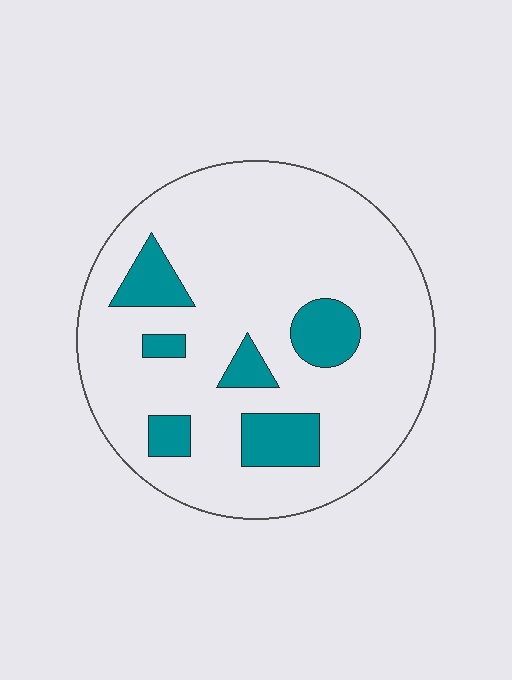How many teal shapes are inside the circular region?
6.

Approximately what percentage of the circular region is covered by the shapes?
Approximately 15%.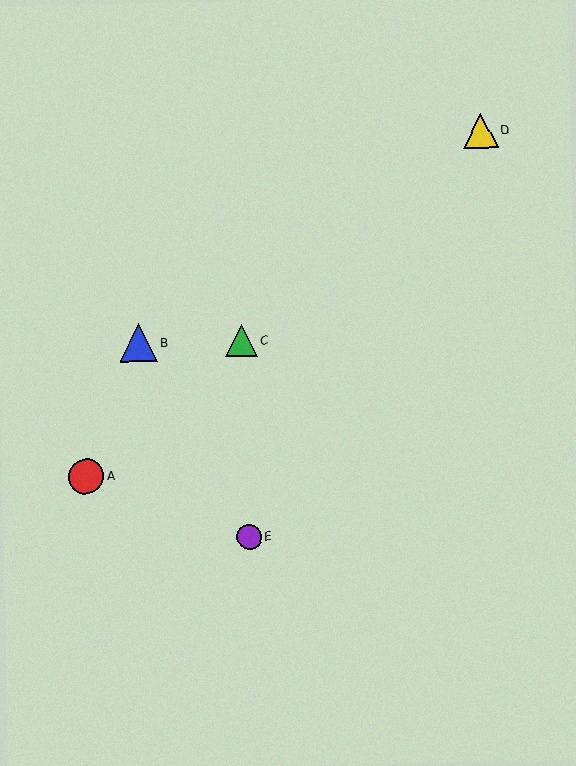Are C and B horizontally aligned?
Yes, both are at y≈341.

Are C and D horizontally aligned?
No, C is at y≈341 and D is at y≈131.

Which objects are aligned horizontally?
Objects B, C are aligned horizontally.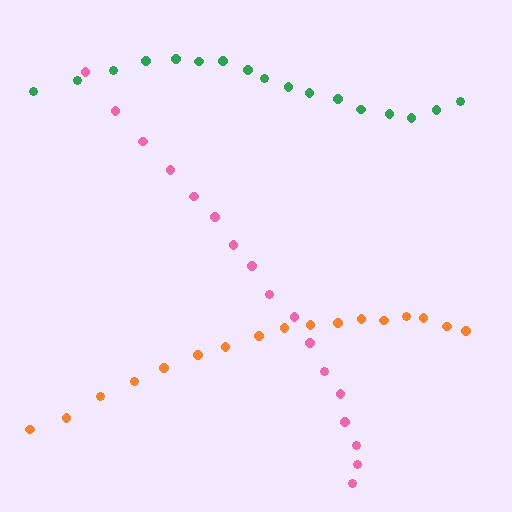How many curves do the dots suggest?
There are 3 distinct paths.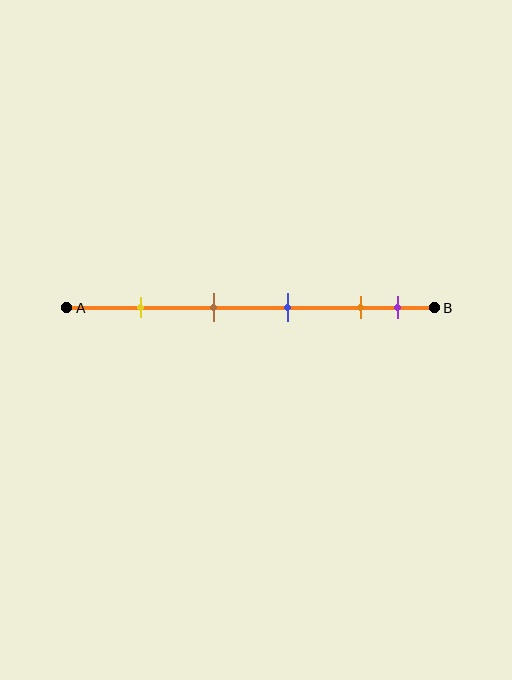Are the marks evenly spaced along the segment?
No, the marks are not evenly spaced.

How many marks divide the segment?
There are 5 marks dividing the segment.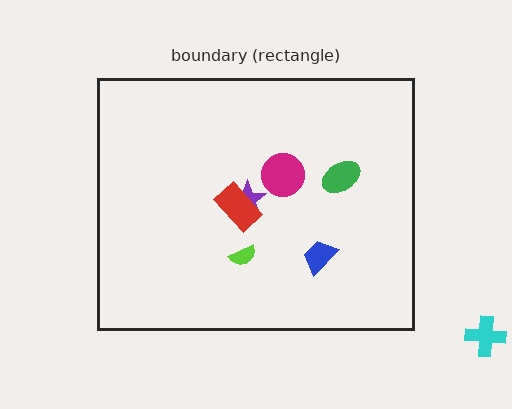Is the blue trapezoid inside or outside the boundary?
Inside.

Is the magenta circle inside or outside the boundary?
Inside.